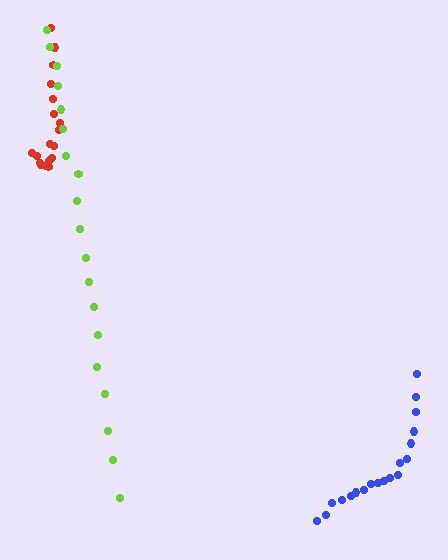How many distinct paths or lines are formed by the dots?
There are 3 distinct paths.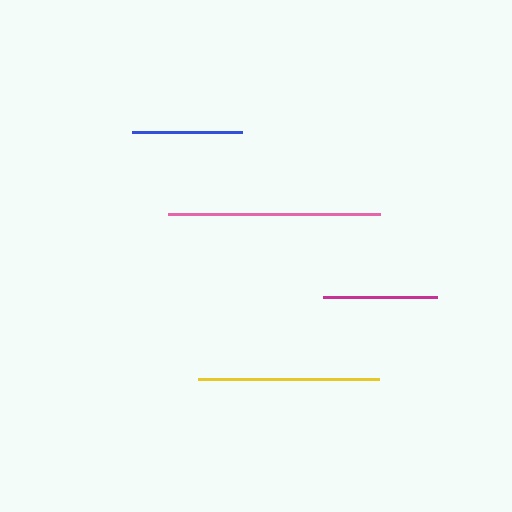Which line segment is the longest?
The pink line is the longest at approximately 212 pixels.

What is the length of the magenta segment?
The magenta segment is approximately 114 pixels long.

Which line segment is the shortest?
The blue line is the shortest at approximately 110 pixels.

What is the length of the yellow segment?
The yellow segment is approximately 181 pixels long.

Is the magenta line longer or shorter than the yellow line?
The yellow line is longer than the magenta line.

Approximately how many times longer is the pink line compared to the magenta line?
The pink line is approximately 1.9 times the length of the magenta line.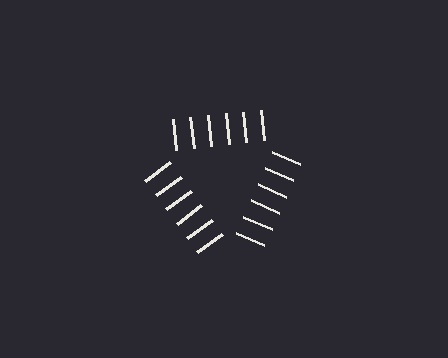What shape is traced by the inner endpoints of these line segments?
An illusory triangle — the line segments terminate on its edges but no continuous stroke is drawn.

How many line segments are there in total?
18 — 6 along each of the 3 edges.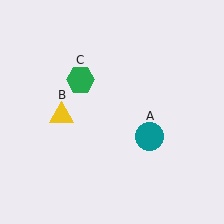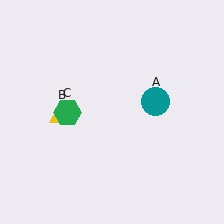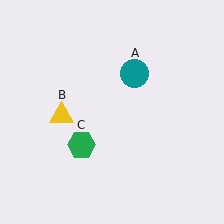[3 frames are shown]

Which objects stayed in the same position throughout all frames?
Yellow triangle (object B) remained stationary.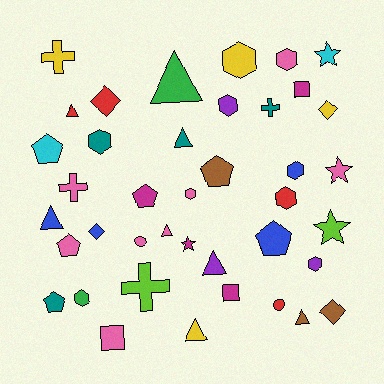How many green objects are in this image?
There are 2 green objects.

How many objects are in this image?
There are 40 objects.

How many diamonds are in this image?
There are 4 diamonds.